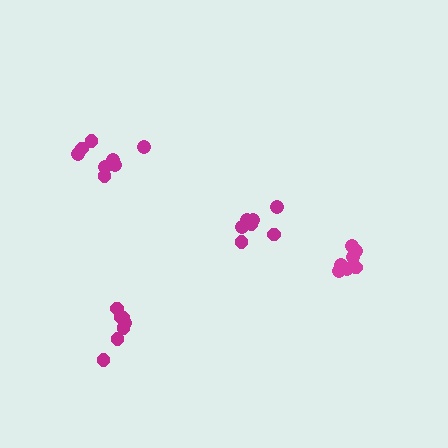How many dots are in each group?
Group 1: 7 dots, Group 2: 7 dots, Group 3: 8 dots, Group 4: 7 dots (29 total).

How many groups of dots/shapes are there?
There are 4 groups.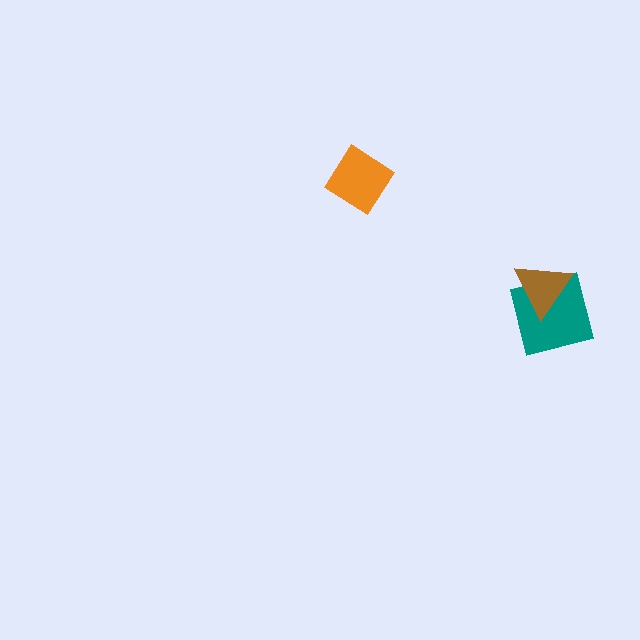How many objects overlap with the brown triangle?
1 object overlaps with the brown triangle.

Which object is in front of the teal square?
The brown triangle is in front of the teal square.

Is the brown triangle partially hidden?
No, no other shape covers it.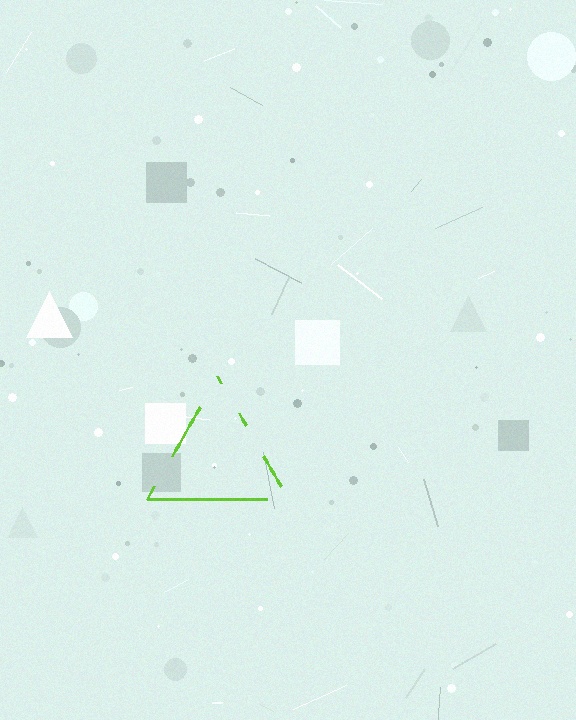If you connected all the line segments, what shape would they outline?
They would outline a triangle.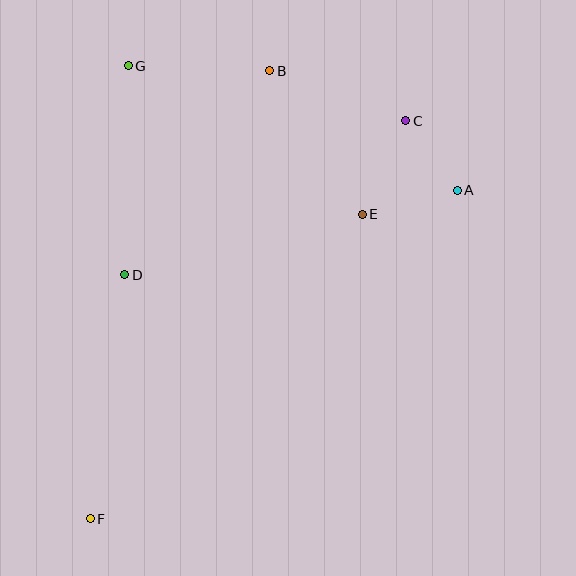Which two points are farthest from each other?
Points C and F are farthest from each other.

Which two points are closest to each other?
Points A and C are closest to each other.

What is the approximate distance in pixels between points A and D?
The distance between A and D is approximately 343 pixels.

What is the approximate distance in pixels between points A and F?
The distance between A and F is approximately 493 pixels.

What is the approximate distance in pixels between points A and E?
The distance between A and E is approximately 98 pixels.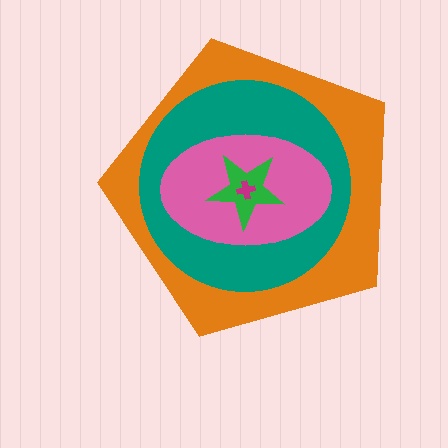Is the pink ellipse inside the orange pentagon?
Yes.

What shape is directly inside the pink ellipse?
The green star.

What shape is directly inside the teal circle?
The pink ellipse.